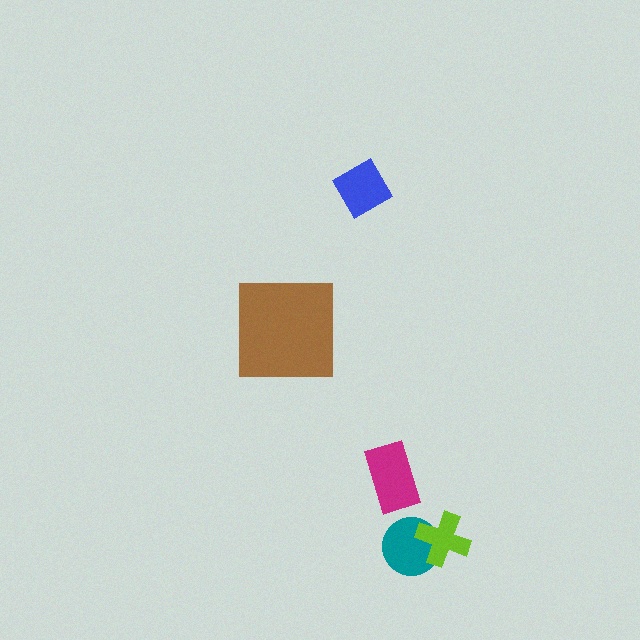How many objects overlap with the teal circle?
1 object overlaps with the teal circle.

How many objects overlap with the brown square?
0 objects overlap with the brown square.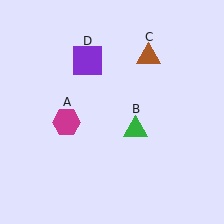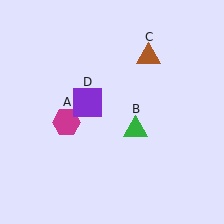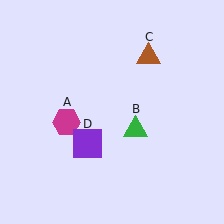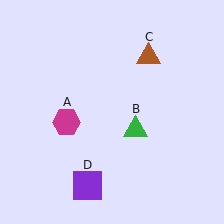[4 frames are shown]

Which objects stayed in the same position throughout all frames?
Magenta hexagon (object A) and green triangle (object B) and brown triangle (object C) remained stationary.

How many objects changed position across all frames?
1 object changed position: purple square (object D).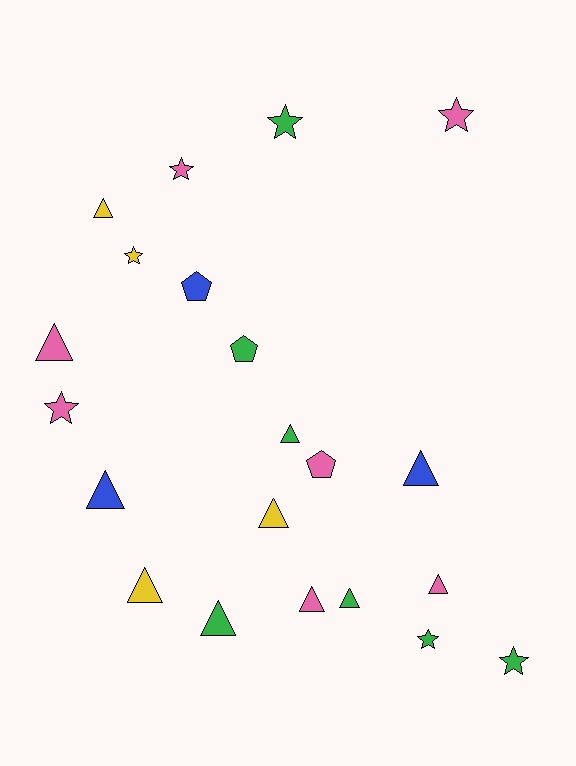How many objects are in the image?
There are 21 objects.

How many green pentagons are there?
There is 1 green pentagon.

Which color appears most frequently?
Green, with 7 objects.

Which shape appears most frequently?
Triangle, with 11 objects.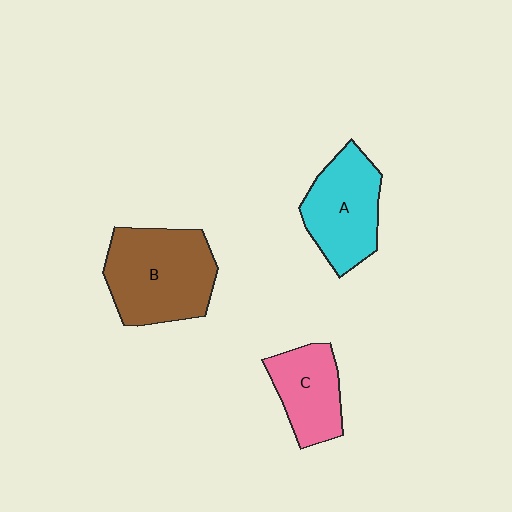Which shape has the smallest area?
Shape C (pink).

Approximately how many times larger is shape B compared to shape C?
Approximately 1.6 times.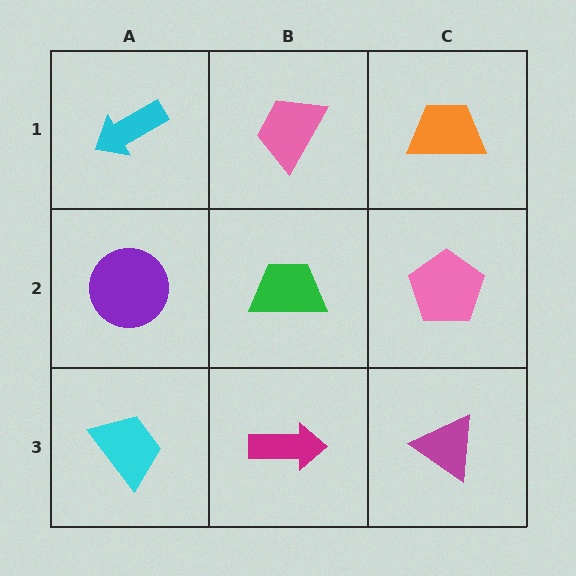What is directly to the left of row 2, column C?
A green trapezoid.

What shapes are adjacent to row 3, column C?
A pink pentagon (row 2, column C), a magenta arrow (row 3, column B).